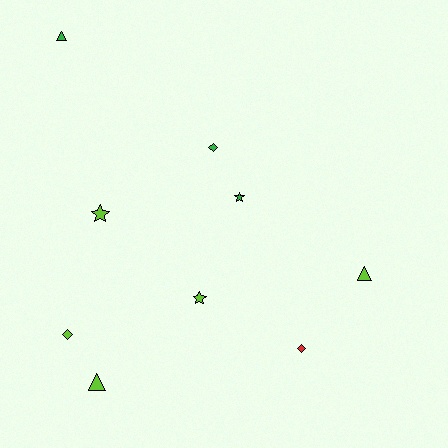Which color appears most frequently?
Lime, with 5 objects.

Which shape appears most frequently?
Triangle, with 3 objects.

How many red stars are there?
There are no red stars.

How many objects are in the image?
There are 9 objects.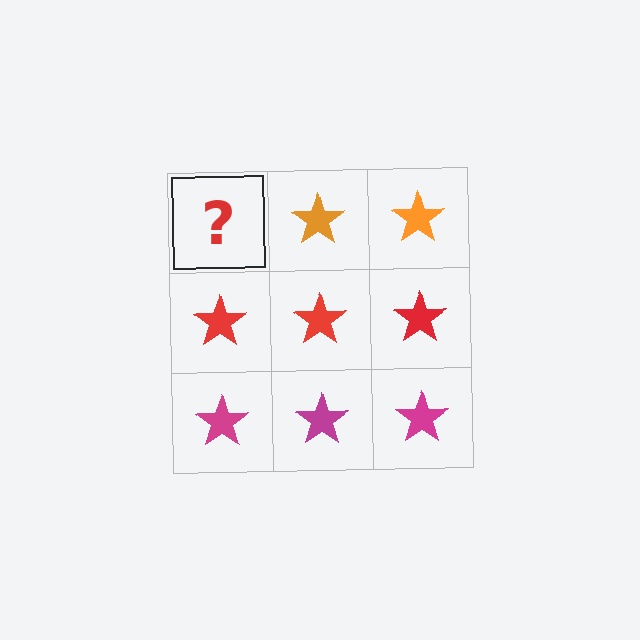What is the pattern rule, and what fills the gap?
The rule is that each row has a consistent color. The gap should be filled with an orange star.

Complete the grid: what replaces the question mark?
The question mark should be replaced with an orange star.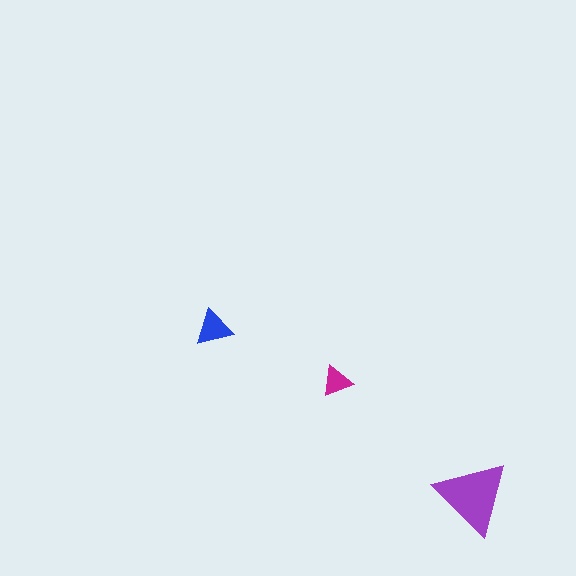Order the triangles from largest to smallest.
the purple one, the blue one, the magenta one.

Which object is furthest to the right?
The purple triangle is rightmost.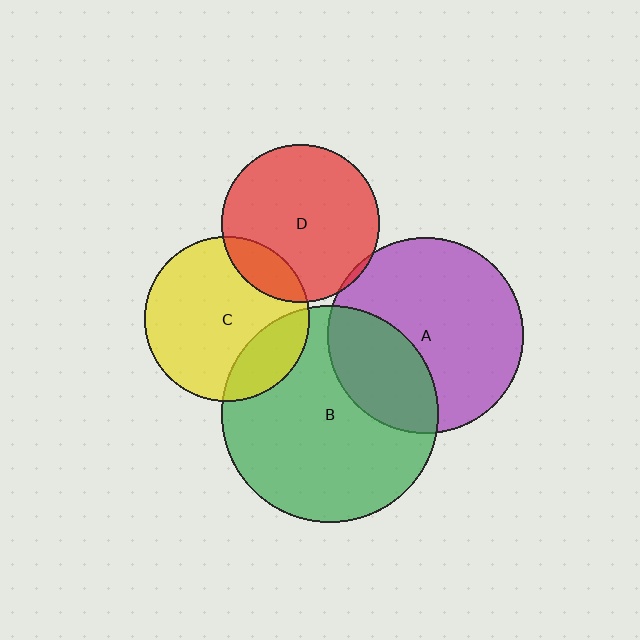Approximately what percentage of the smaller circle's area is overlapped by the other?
Approximately 5%.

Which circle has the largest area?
Circle B (green).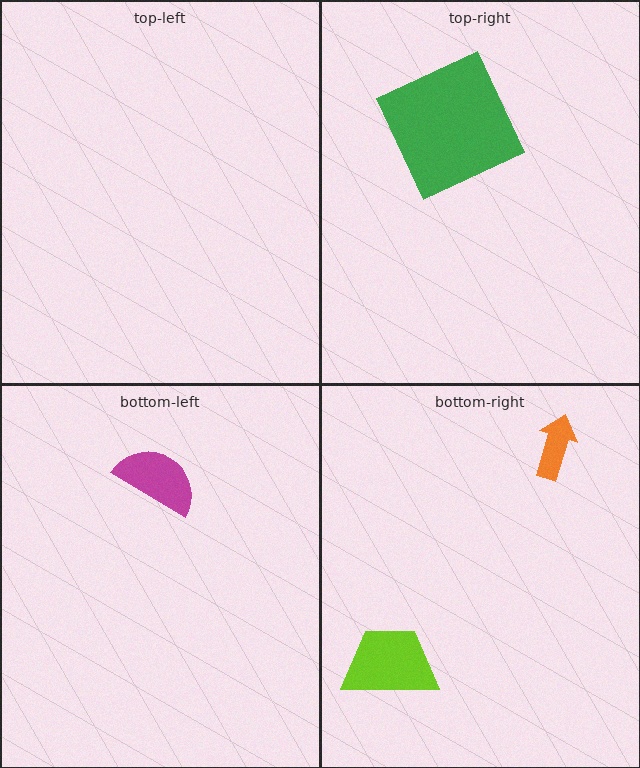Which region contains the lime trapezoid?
The bottom-right region.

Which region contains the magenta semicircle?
The bottom-left region.